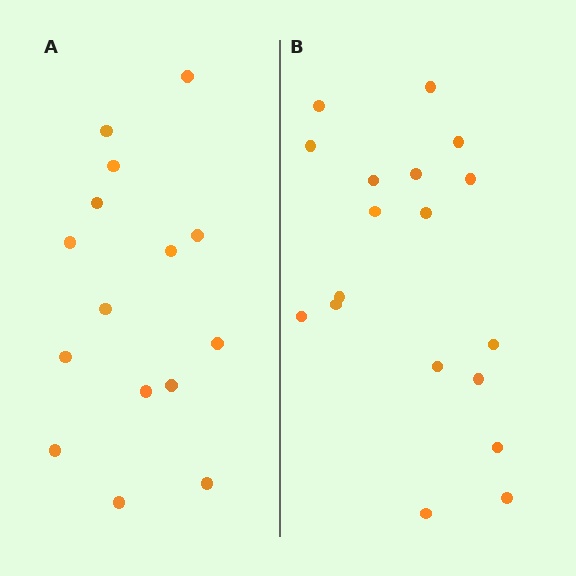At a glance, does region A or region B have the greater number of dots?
Region B (the right region) has more dots.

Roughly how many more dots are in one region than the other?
Region B has just a few more — roughly 2 or 3 more dots than region A.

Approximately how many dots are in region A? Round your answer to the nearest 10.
About 20 dots. (The exact count is 15, which rounds to 20.)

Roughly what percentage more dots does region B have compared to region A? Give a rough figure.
About 20% more.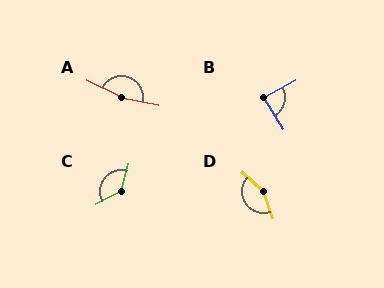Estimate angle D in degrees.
Approximately 152 degrees.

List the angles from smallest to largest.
B (86°), C (133°), D (152°), A (165°).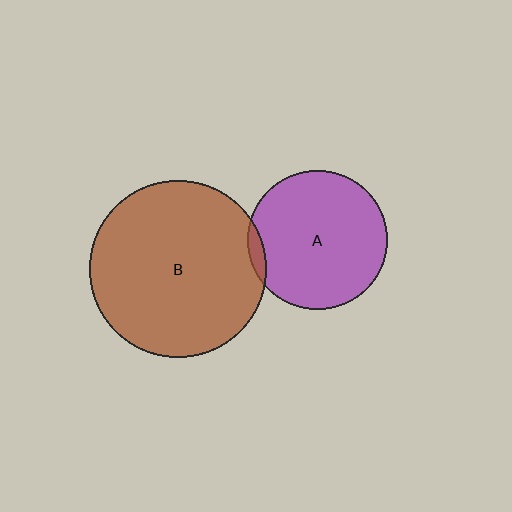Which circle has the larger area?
Circle B (brown).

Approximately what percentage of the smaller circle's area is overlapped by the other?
Approximately 5%.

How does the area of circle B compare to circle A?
Approximately 1.6 times.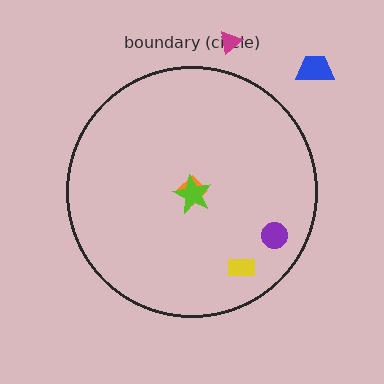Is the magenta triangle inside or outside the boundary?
Outside.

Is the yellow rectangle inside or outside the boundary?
Inside.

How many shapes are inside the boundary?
4 inside, 2 outside.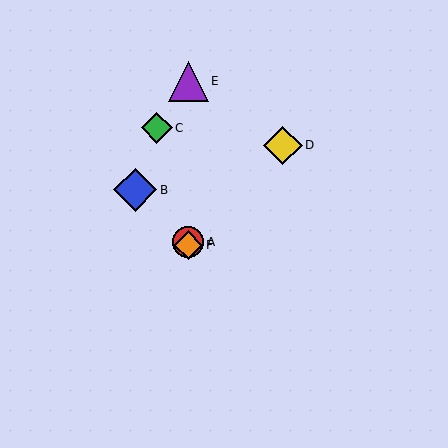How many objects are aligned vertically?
3 objects (A, E, F) are aligned vertically.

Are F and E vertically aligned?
Yes, both are at x≈188.